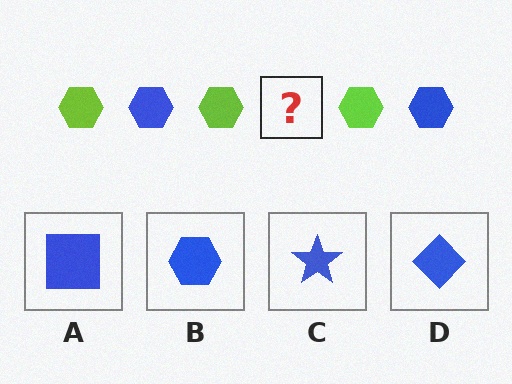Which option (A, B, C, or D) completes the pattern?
B.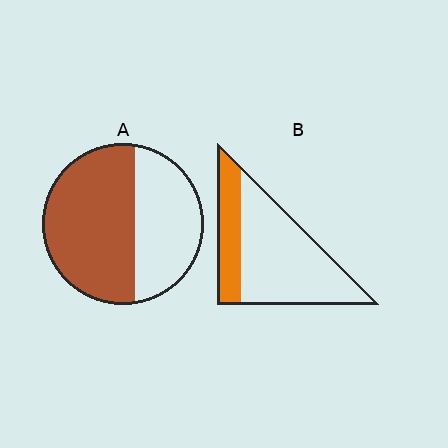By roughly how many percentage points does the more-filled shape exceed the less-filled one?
By roughly 30 percentage points (A over B).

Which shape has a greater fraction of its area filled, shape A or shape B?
Shape A.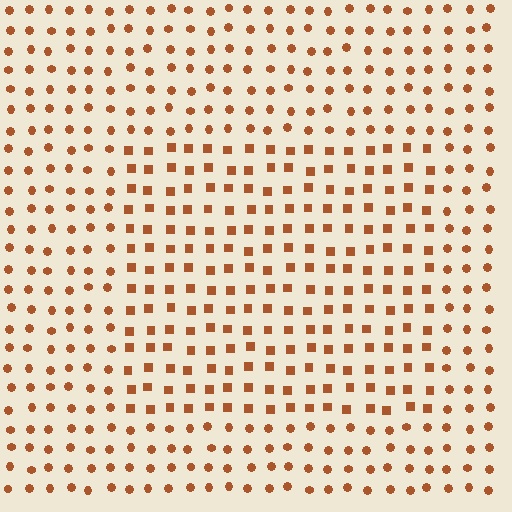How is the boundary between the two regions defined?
The boundary is defined by a change in element shape: squares inside vs. circles outside. All elements share the same color and spacing.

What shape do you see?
I see a rectangle.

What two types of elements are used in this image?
The image uses squares inside the rectangle region and circles outside it.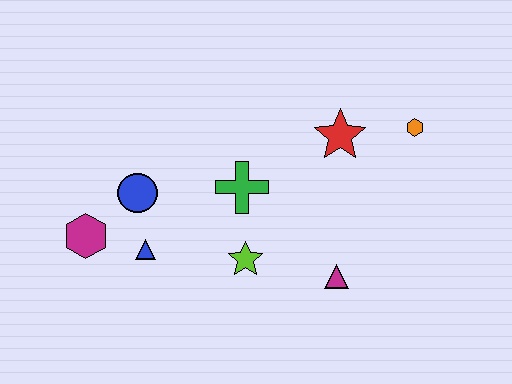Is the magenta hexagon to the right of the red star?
No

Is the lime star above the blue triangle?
No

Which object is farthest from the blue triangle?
The orange hexagon is farthest from the blue triangle.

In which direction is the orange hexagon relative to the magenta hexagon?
The orange hexagon is to the right of the magenta hexagon.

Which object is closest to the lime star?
The green cross is closest to the lime star.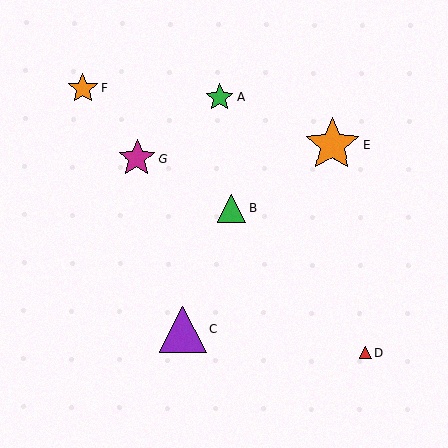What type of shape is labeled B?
Shape B is a green triangle.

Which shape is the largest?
The orange star (labeled E) is the largest.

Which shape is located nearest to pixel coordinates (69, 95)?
The orange star (labeled F) at (83, 88) is nearest to that location.